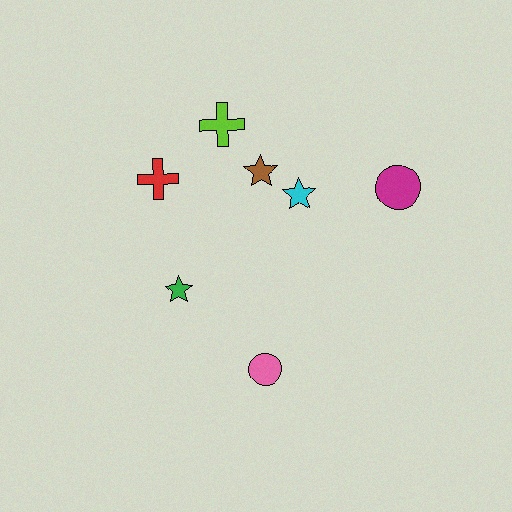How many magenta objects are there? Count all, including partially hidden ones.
There is 1 magenta object.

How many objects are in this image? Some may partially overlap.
There are 7 objects.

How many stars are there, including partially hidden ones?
There are 3 stars.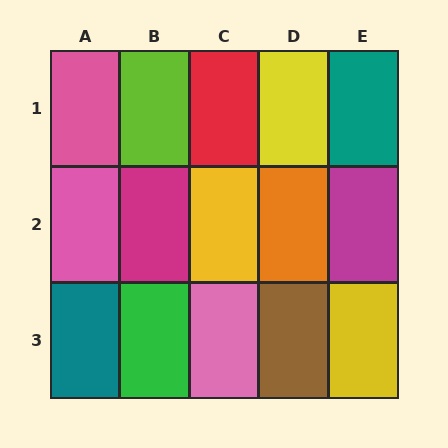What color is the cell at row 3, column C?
Pink.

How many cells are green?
1 cell is green.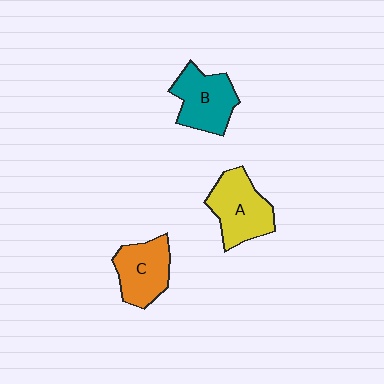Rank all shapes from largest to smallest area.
From largest to smallest: A (yellow), B (teal), C (orange).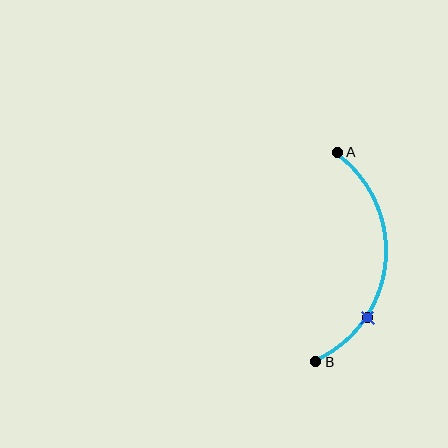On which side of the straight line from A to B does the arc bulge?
The arc bulges to the right of the straight line connecting A and B.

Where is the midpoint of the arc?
The arc midpoint is the point on the curve farthest from the straight line joining A and B. It sits to the right of that line.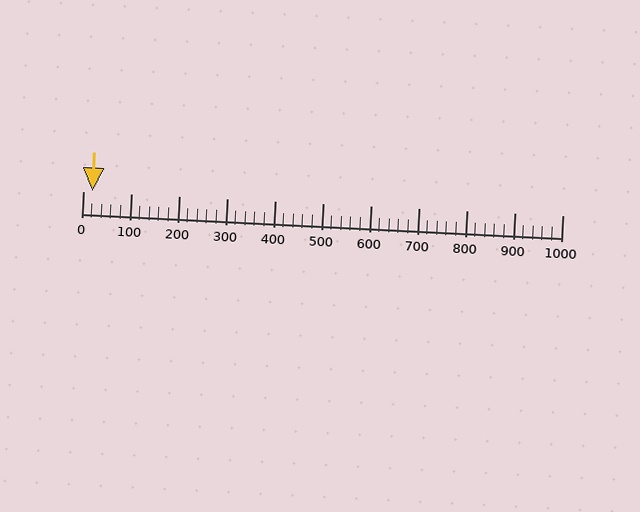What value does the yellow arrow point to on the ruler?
The yellow arrow points to approximately 20.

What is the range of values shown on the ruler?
The ruler shows values from 0 to 1000.